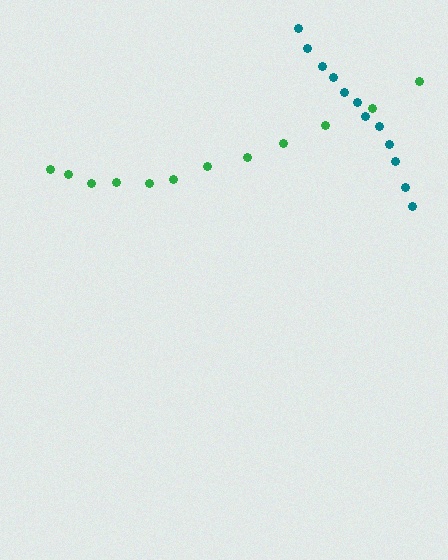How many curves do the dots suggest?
There are 2 distinct paths.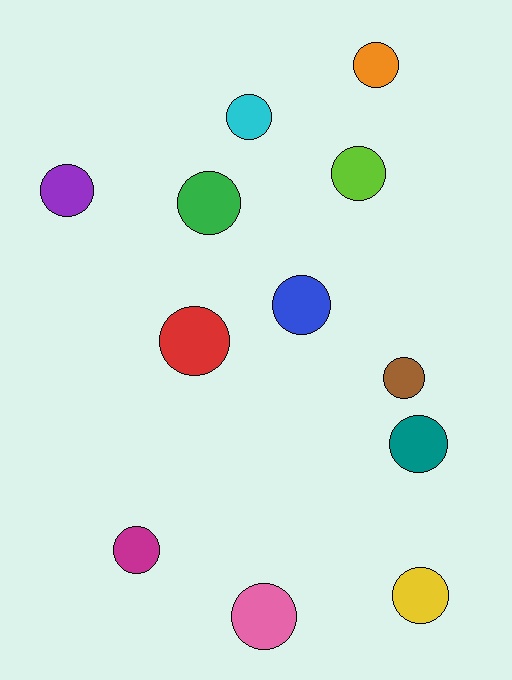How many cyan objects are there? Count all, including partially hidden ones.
There is 1 cyan object.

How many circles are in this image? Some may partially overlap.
There are 12 circles.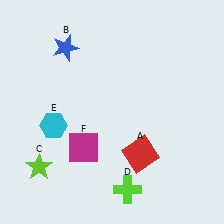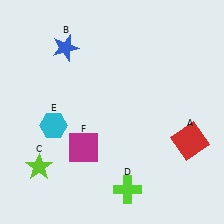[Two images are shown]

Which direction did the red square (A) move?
The red square (A) moved right.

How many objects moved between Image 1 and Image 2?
1 object moved between the two images.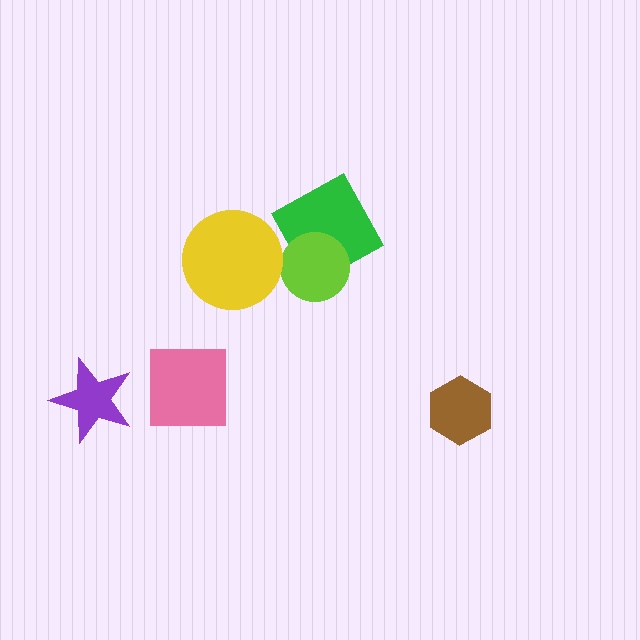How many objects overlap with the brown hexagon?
0 objects overlap with the brown hexagon.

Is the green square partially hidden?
Yes, it is partially covered by another shape.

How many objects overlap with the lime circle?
1 object overlaps with the lime circle.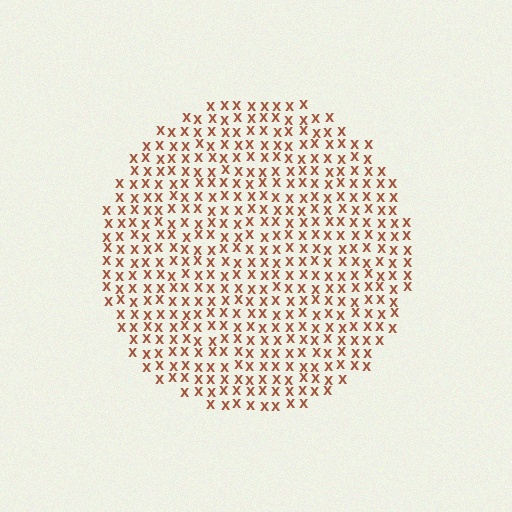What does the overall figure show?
The overall figure shows a circle.